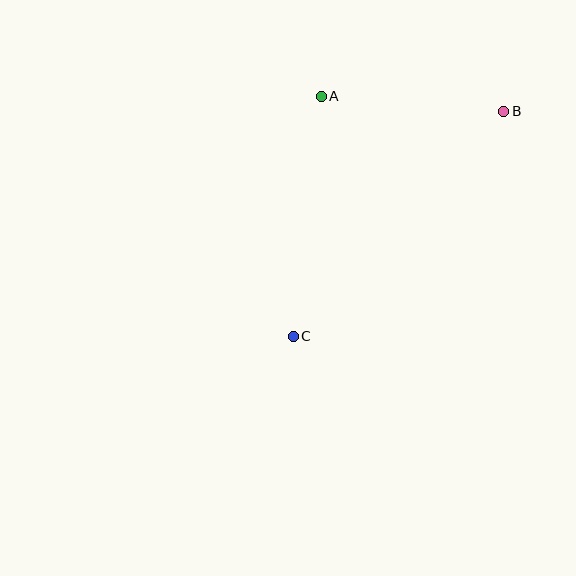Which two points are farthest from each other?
Points B and C are farthest from each other.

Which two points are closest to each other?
Points A and B are closest to each other.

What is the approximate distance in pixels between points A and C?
The distance between A and C is approximately 242 pixels.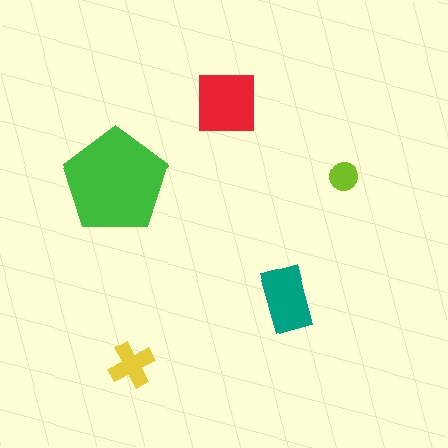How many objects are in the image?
There are 5 objects in the image.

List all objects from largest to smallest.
The green pentagon, the red square, the teal rectangle, the yellow cross, the lime circle.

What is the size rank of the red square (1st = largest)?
2nd.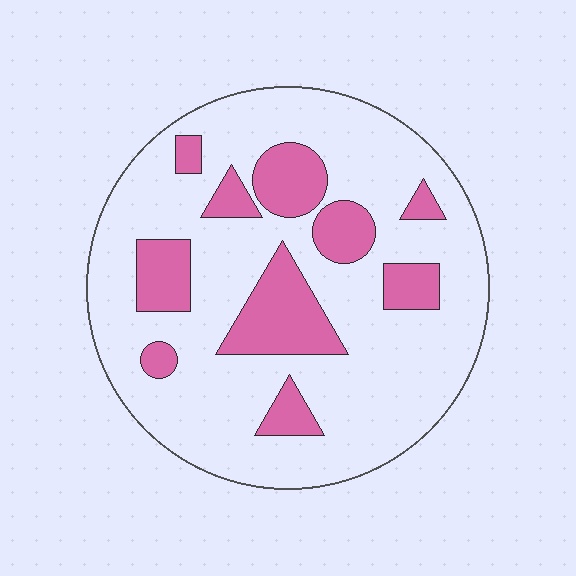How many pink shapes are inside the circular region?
10.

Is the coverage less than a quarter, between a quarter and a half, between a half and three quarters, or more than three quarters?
Less than a quarter.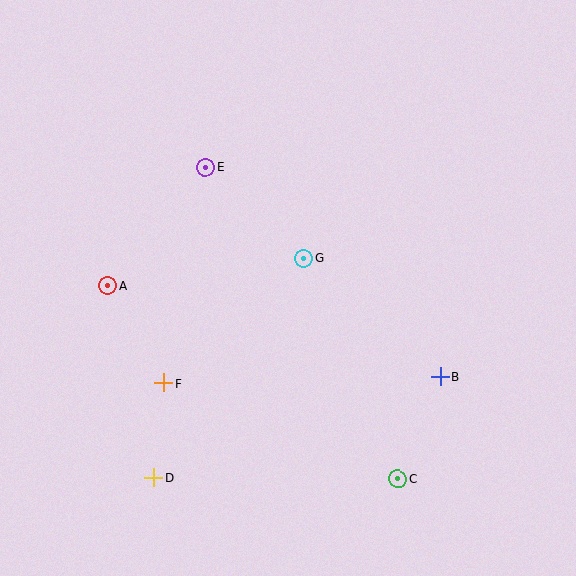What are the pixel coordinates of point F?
Point F is at (163, 383).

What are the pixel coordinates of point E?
Point E is at (205, 167).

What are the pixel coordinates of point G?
Point G is at (304, 258).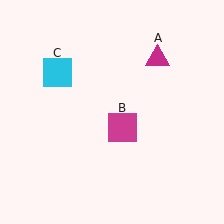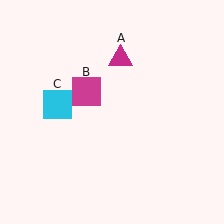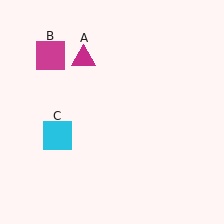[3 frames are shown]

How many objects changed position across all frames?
3 objects changed position: magenta triangle (object A), magenta square (object B), cyan square (object C).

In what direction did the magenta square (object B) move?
The magenta square (object B) moved up and to the left.